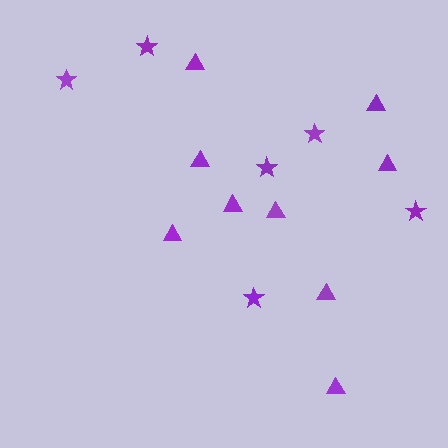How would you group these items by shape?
There are 2 groups: one group of stars (6) and one group of triangles (9).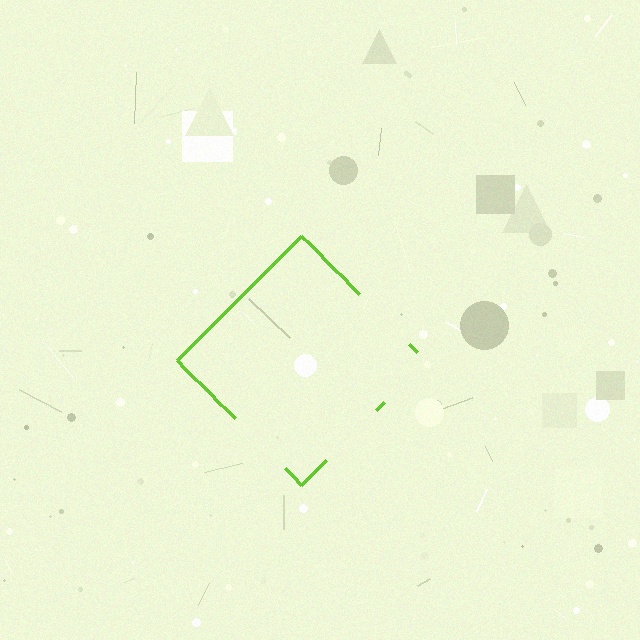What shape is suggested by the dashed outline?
The dashed outline suggests a diamond.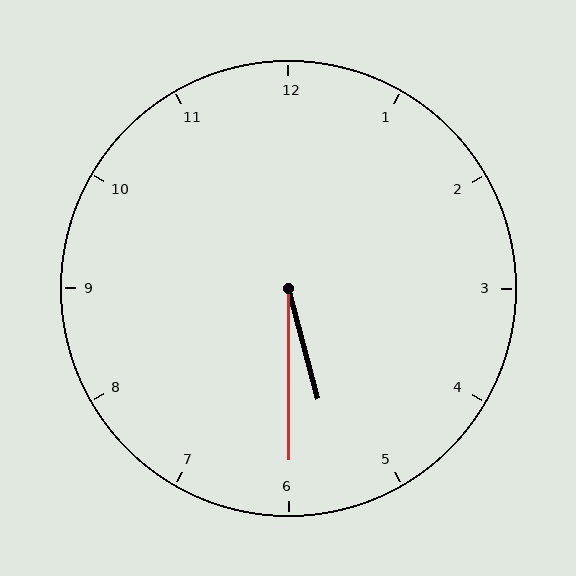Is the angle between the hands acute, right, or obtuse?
It is acute.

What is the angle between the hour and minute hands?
Approximately 15 degrees.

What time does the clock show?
5:30.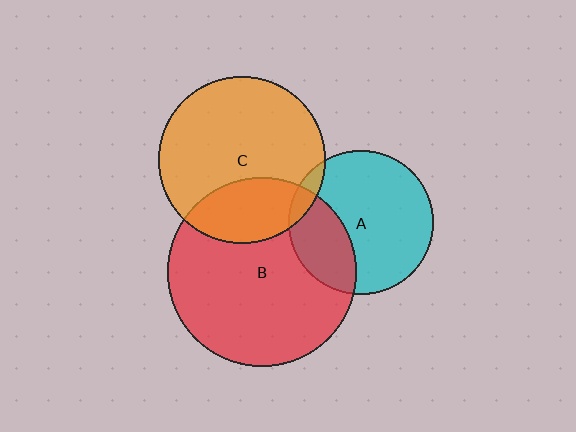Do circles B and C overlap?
Yes.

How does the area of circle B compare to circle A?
Approximately 1.7 times.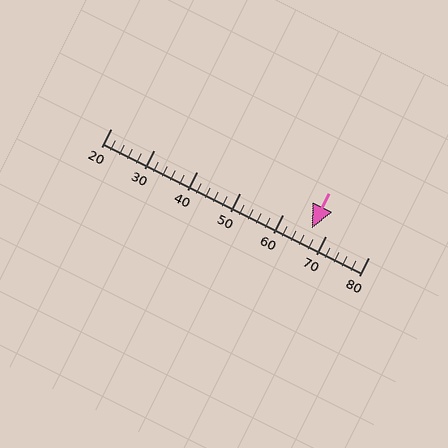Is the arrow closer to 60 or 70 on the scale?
The arrow is closer to 70.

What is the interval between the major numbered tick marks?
The major tick marks are spaced 10 units apart.